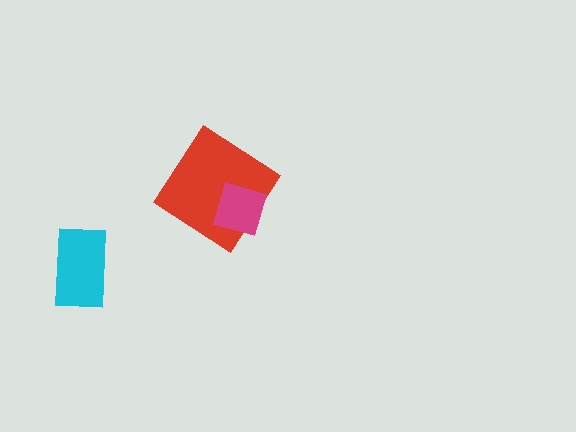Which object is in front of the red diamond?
The magenta diamond is in front of the red diamond.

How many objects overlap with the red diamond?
1 object overlaps with the red diamond.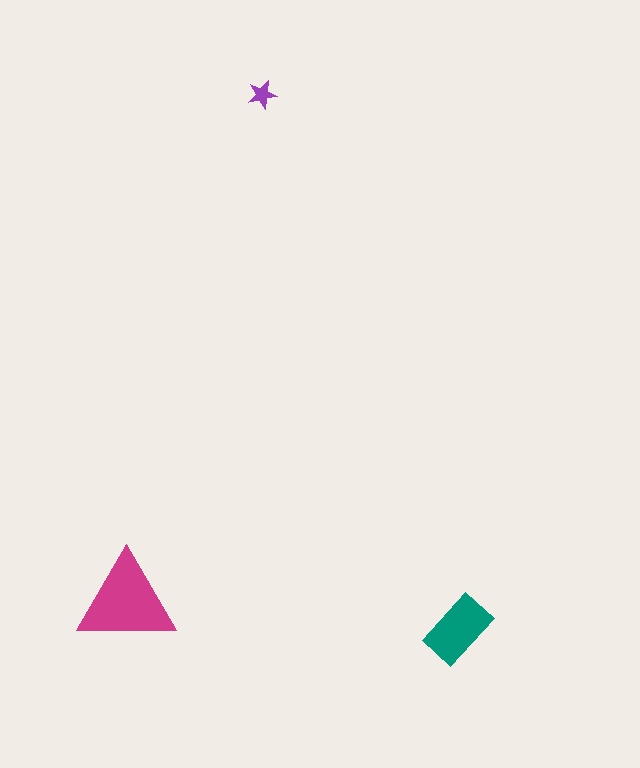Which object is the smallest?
The purple star.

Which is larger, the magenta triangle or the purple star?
The magenta triangle.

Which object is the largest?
The magenta triangle.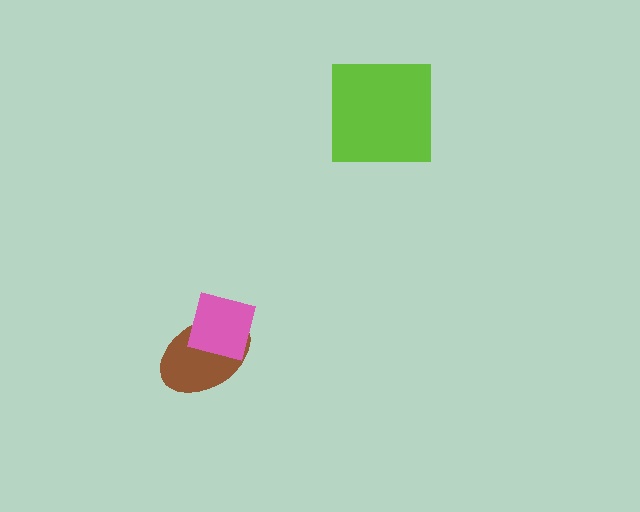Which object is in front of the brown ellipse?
The pink square is in front of the brown ellipse.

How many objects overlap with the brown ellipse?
1 object overlaps with the brown ellipse.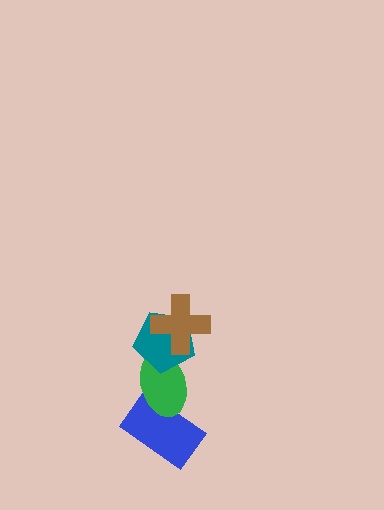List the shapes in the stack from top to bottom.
From top to bottom: the brown cross, the teal pentagon, the green ellipse, the blue rectangle.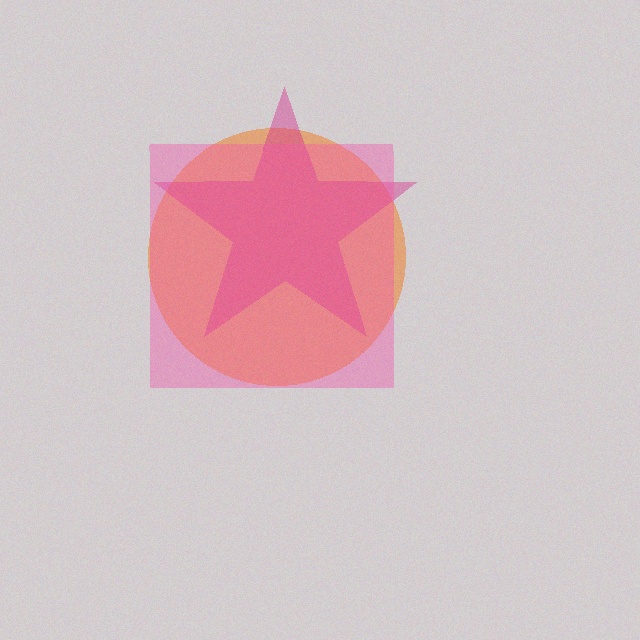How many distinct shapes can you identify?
There are 3 distinct shapes: an orange circle, a magenta star, a pink square.